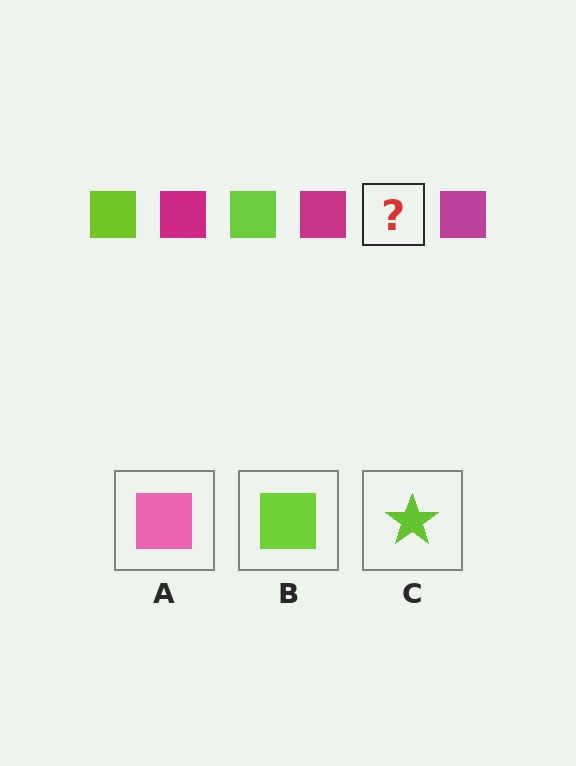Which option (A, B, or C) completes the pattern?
B.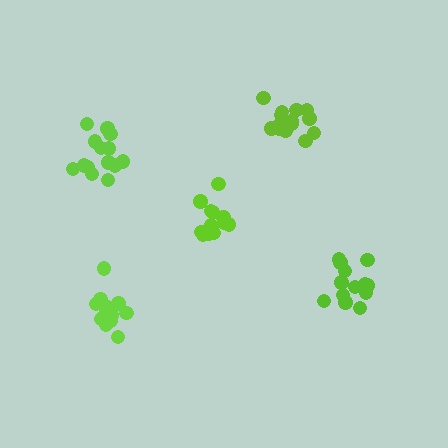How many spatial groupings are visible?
There are 5 spatial groupings.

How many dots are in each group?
Group 1: 13 dots, Group 2: 14 dots, Group 3: 13 dots, Group 4: 14 dots, Group 5: 15 dots (69 total).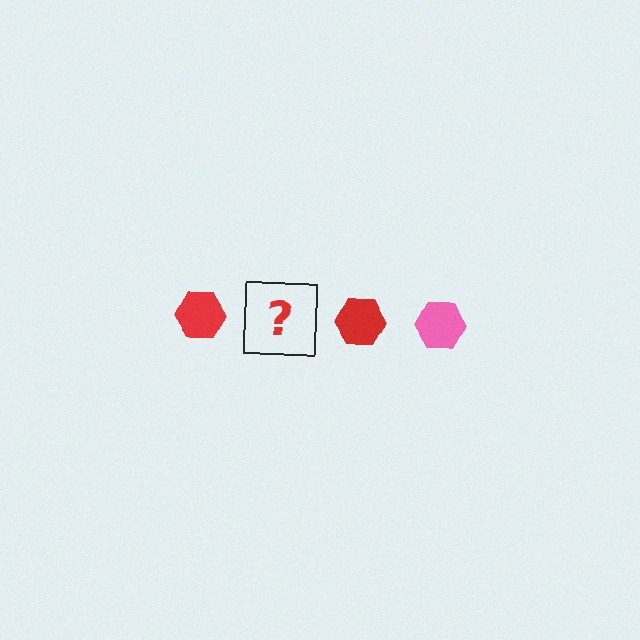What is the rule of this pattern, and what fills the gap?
The rule is that the pattern cycles through red, pink hexagons. The gap should be filled with a pink hexagon.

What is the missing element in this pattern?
The missing element is a pink hexagon.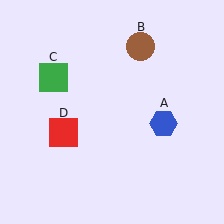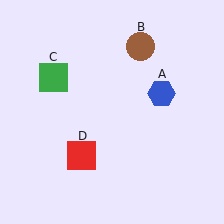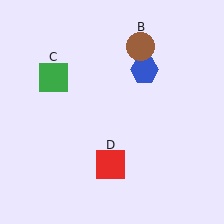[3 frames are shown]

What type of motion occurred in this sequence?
The blue hexagon (object A), red square (object D) rotated counterclockwise around the center of the scene.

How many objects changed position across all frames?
2 objects changed position: blue hexagon (object A), red square (object D).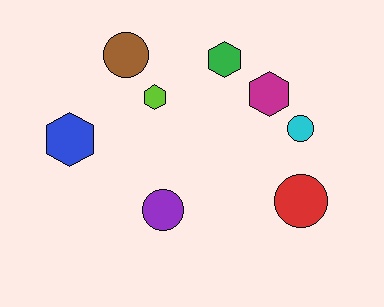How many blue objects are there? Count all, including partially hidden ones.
There is 1 blue object.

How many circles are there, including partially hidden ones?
There are 4 circles.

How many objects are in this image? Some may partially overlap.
There are 8 objects.